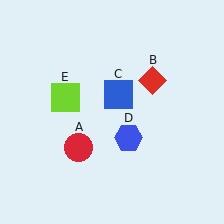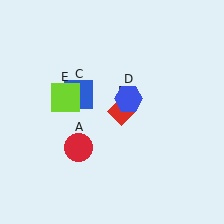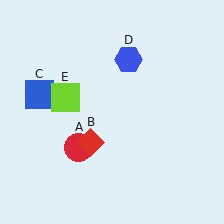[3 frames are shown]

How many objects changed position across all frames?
3 objects changed position: red diamond (object B), blue square (object C), blue hexagon (object D).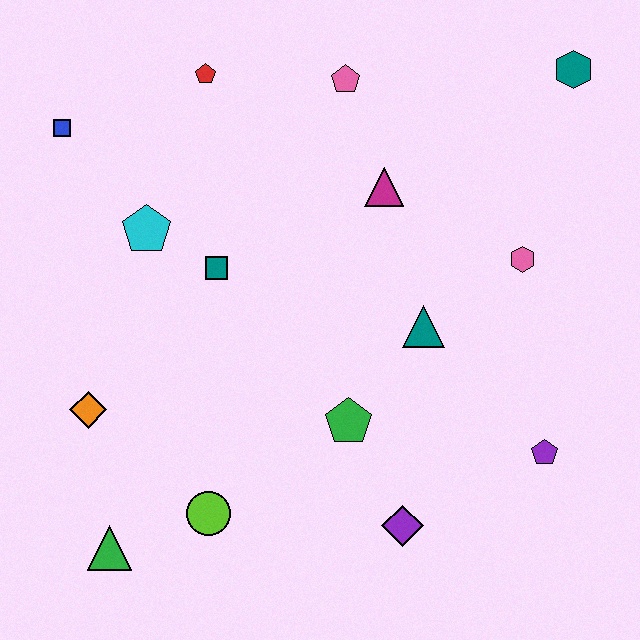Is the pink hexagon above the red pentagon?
No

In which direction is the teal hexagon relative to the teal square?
The teal hexagon is to the right of the teal square.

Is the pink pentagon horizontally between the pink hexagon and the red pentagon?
Yes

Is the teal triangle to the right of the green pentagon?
Yes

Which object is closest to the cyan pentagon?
The teal square is closest to the cyan pentagon.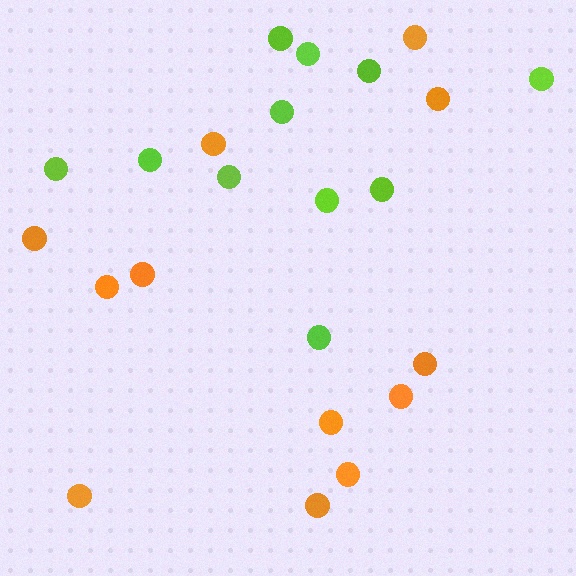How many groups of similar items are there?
There are 2 groups: one group of lime circles (11) and one group of orange circles (12).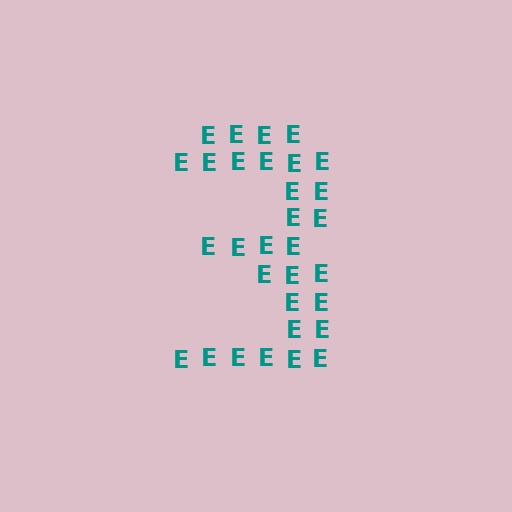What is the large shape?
The large shape is the digit 3.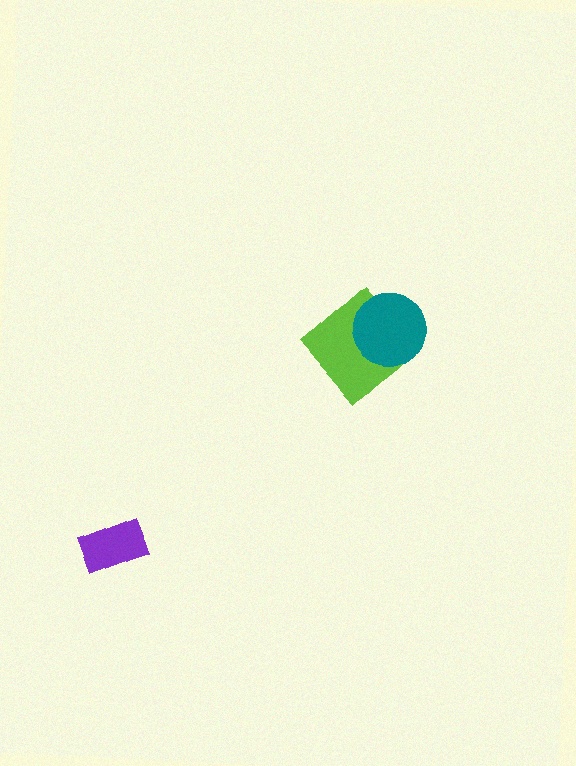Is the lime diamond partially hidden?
Yes, it is partially covered by another shape.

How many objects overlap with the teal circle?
1 object overlaps with the teal circle.